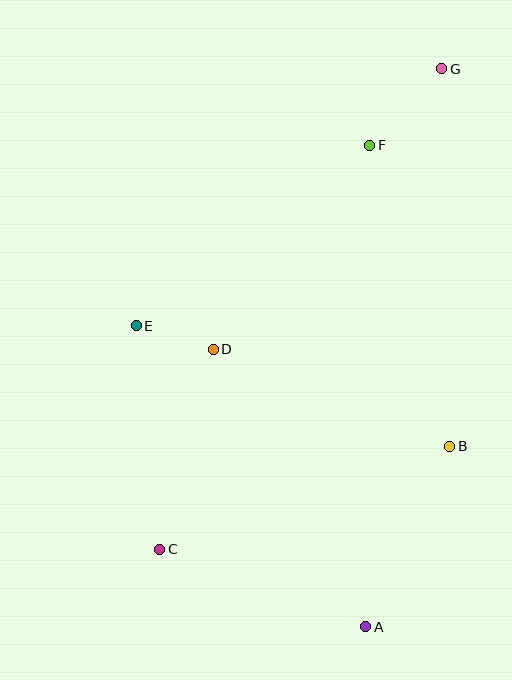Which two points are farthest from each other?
Points A and G are farthest from each other.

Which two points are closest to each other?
Points D and E are closest to each other.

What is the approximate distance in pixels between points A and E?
The distance between A and E is approximately 379 pixels.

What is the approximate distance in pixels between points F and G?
The distance between F and G is approximately 105 pixels.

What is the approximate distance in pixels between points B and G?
The distance between B and G is approximately 378 pixels.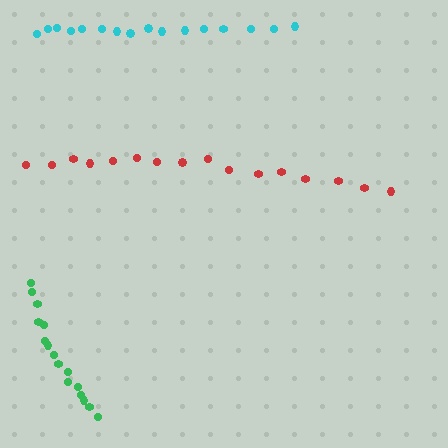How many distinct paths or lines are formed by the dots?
There are 3 distinct paths.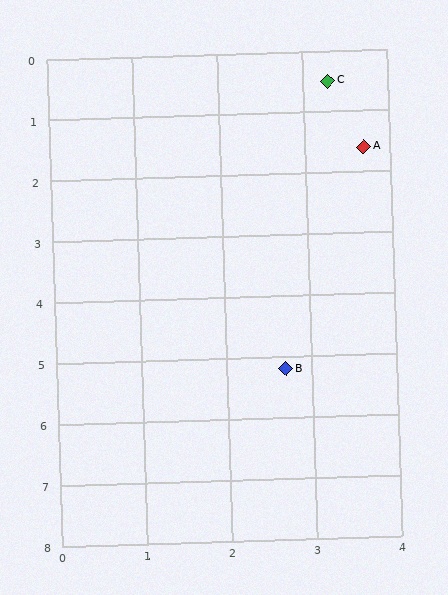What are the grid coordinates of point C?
Point C is at approximately (3.3, 0.5).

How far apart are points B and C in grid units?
Points B and C are about 4.7 grid units apart.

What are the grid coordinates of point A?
Point A is at approximately (3.7, 1.6).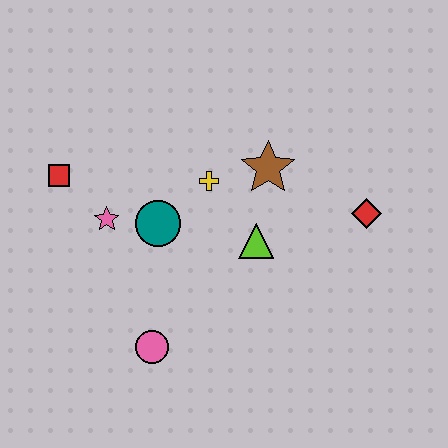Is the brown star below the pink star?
No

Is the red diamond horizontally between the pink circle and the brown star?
No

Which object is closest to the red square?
The pink star is closest to the red square.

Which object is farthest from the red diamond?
The red square is farthest from the red diamond.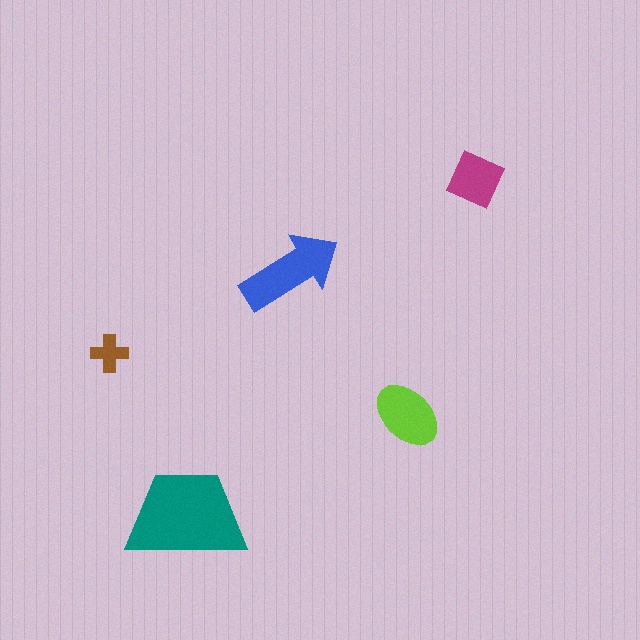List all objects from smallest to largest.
The brown cross, the magenta diamond, the lime ellipse, the blue arrow, the teal trapezoid.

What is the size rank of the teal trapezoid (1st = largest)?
1st.